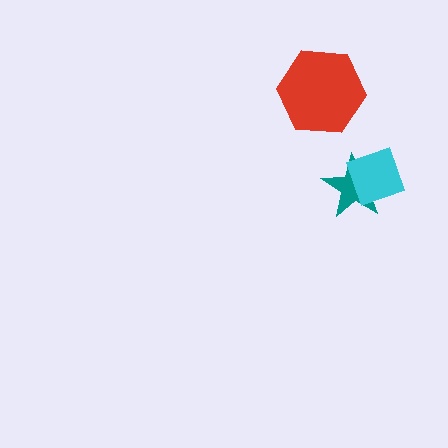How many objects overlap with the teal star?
1 object overlaps with the teal star.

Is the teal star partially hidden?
Yes, it is partially covered by another shape.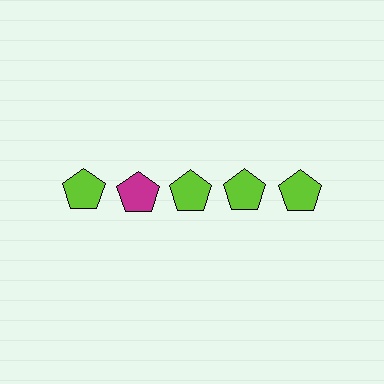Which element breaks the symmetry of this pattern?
The magenta pentagon in the top row, second from left column breaks the symmetry. All other shapes are lime pentagons.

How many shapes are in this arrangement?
There are 5 shapes arranged in a grid pattern.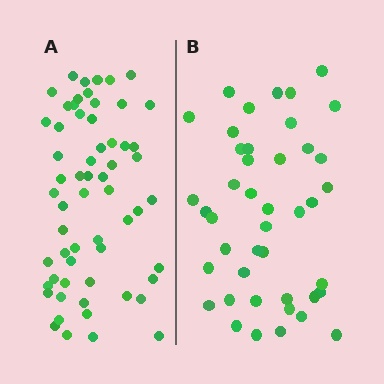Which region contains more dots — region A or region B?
Region A (the left region) has more dots.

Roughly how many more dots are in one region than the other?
Region A has approximately 15 more dots than region B.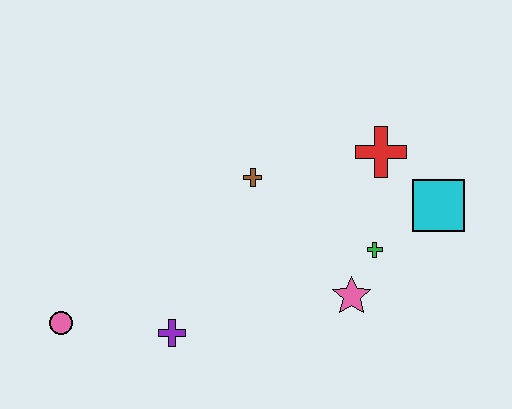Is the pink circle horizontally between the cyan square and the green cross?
No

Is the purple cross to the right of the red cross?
No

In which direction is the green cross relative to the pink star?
The green cross is above the pink star.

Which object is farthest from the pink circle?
The cyan square is farthest from the pink circle.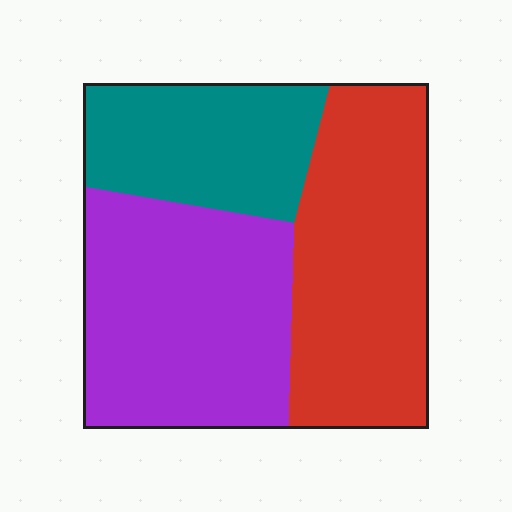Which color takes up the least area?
Teal, at roughly 25%.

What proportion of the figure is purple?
Purple takes up between a quarter and a half of the figure.